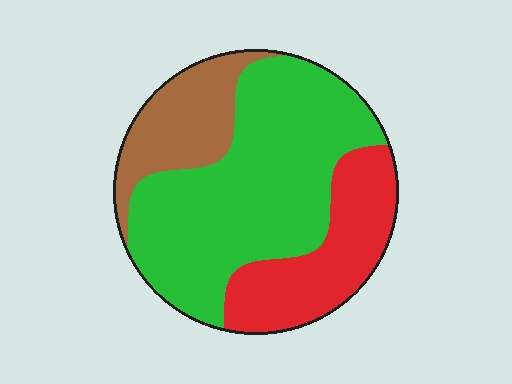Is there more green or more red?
Green.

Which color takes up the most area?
Green, at roughly 55%.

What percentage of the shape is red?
Red takes up about one quarter (1/4) of the shape.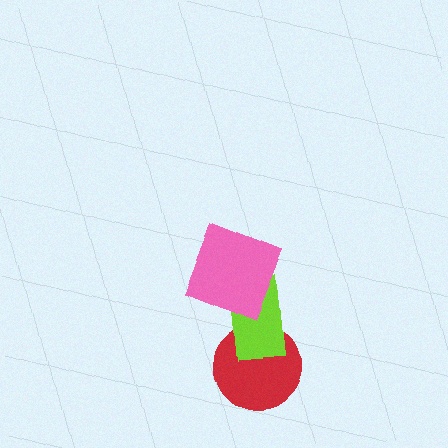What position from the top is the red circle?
The red circle is 3rd from the top.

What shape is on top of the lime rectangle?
The pink square is on top of the lime rectangle.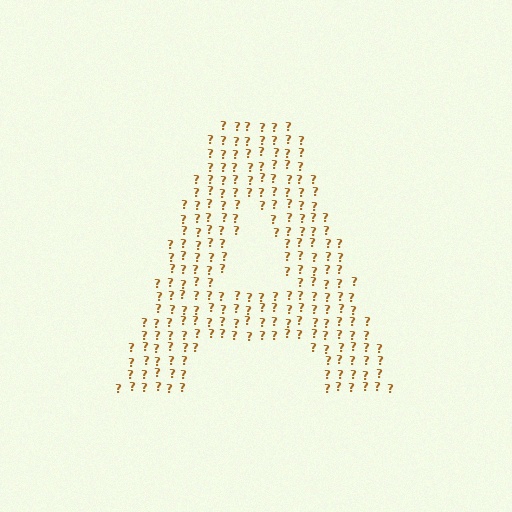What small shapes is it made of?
It is made of small question marks.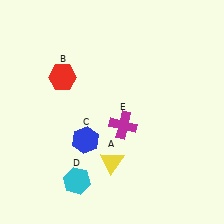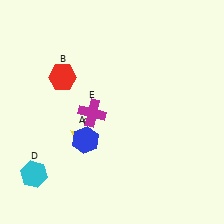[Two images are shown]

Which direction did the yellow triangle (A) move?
The yellow triangle (A) moved left.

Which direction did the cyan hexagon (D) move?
The cyan hexagon (D) moved left.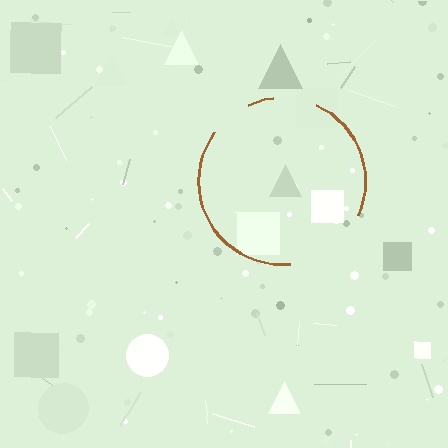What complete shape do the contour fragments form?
The contour fragments form a circle.